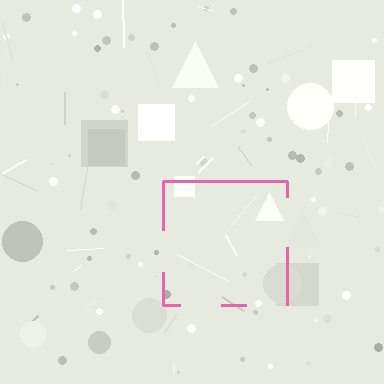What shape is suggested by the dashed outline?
The dashed outline suggests a square.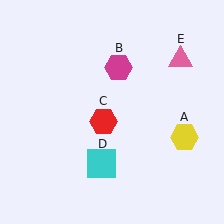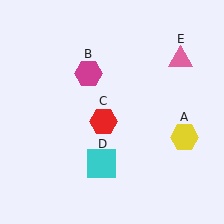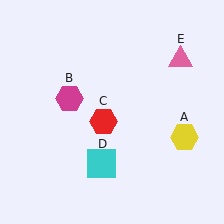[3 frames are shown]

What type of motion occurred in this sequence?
The magenta hexagon (object B) rotated counterclockwise around the center of the scene.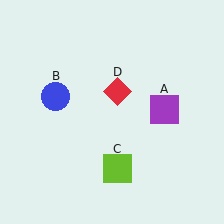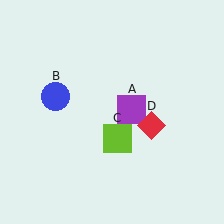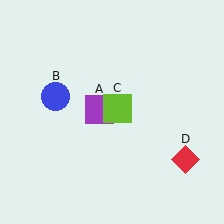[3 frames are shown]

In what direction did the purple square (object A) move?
The purple square (object A) moved left.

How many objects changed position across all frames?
3 objects changed position: purple square (object A), lime square (object C), red diamond (object D).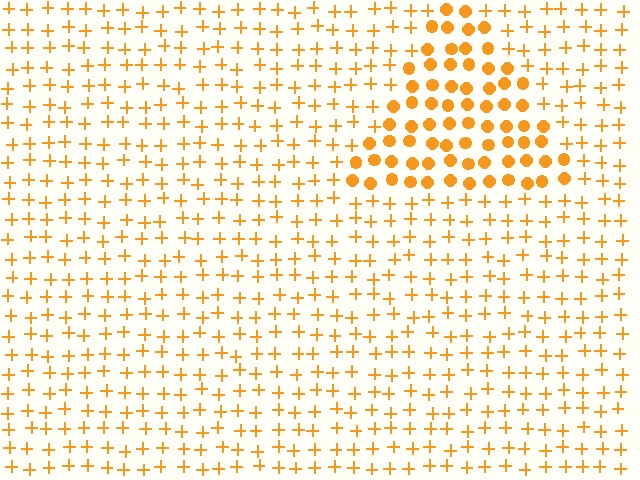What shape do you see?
I see a triangle.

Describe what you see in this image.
The image is filled with small orange elements arranged in a uniform grid. A triangle-shaped region contains circles, while the surrounding area contains plus signs. The boundary is defined purely by the change in element shape.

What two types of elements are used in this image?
The image uses circles inside the triangle region and plus signs outside it.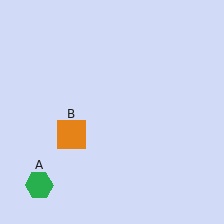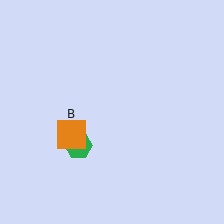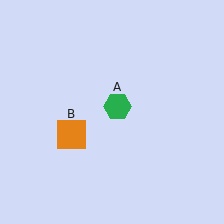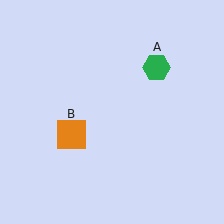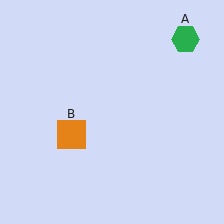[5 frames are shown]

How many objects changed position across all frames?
1 object changed position: green hexagon (object A).